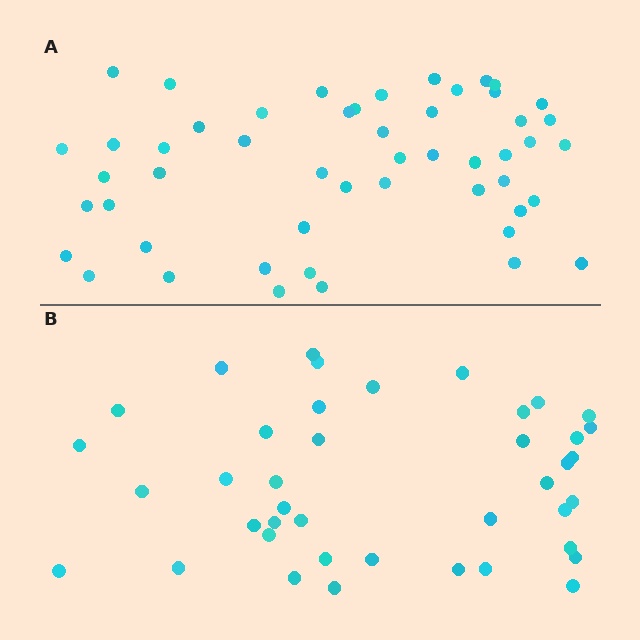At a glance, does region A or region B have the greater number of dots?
Region A (the top region) has more dots.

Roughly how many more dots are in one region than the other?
Region A has roughly 10 or so more dots than region B.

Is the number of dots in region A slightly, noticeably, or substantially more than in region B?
Region A has only slightly more — the two regions are fairly close. The ratio is roughly 1.2 to 1.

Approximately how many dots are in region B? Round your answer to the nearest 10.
About 40 dots. (The exact count is 41, which rounds to 40.)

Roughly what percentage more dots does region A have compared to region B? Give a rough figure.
About 25% more.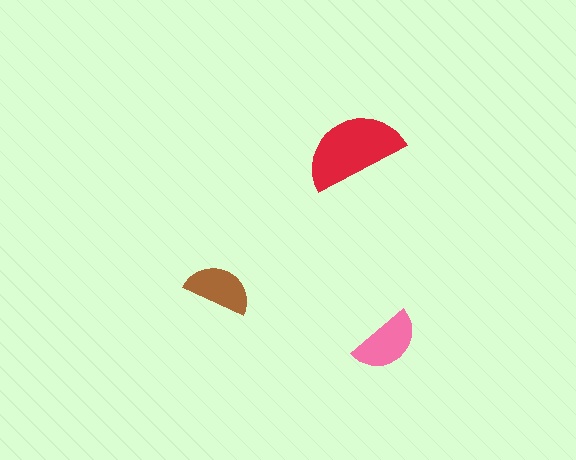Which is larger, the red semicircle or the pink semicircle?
The red one.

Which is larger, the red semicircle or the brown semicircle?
The red one.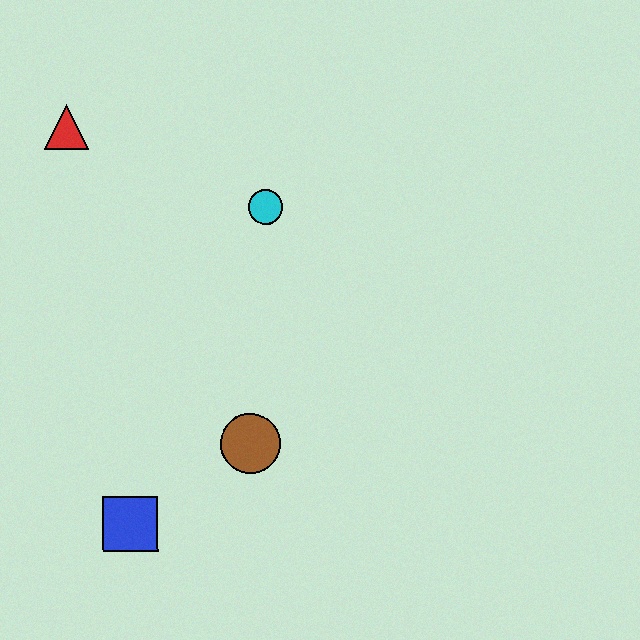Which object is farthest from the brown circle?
The red triangle is farthest from the brown circle.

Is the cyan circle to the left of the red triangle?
No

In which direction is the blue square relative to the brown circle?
The blue square is to the left of the brown circle.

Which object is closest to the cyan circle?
The red triangle is closest to the cyan circle.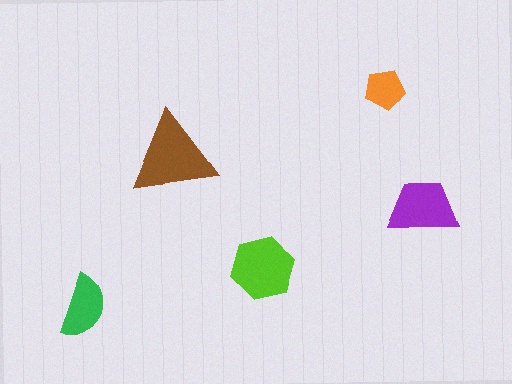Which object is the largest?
The brown triangle.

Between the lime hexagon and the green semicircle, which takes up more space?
The lime hexagon.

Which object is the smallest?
The orange pentagon.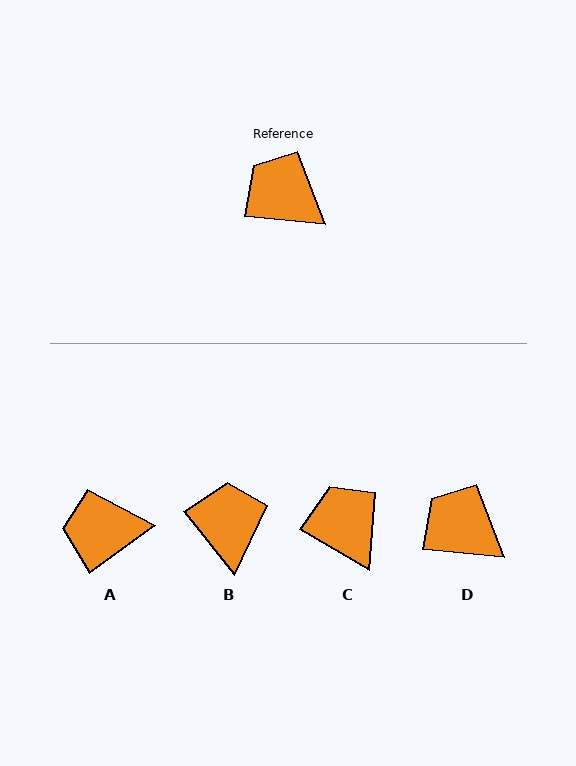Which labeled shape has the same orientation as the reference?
D.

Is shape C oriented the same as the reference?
No, it is off by about 25 degrees.